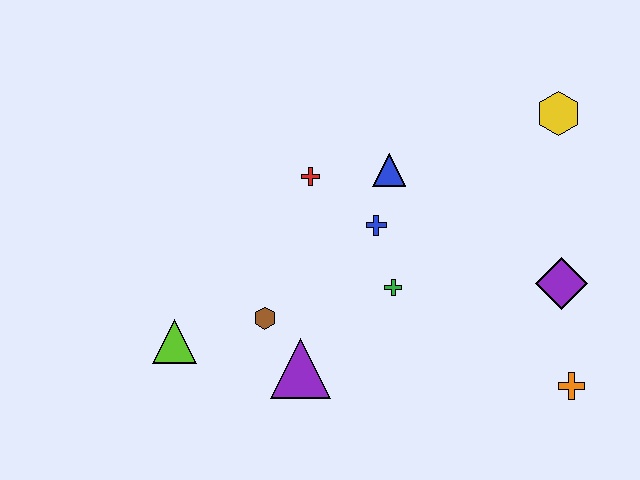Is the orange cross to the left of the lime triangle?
No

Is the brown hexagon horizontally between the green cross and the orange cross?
No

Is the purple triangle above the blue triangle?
No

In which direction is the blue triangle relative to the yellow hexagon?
The blue triangle is to the left of the yellow hexagon.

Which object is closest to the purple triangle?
The brown hexagon is closest to the purple triangle.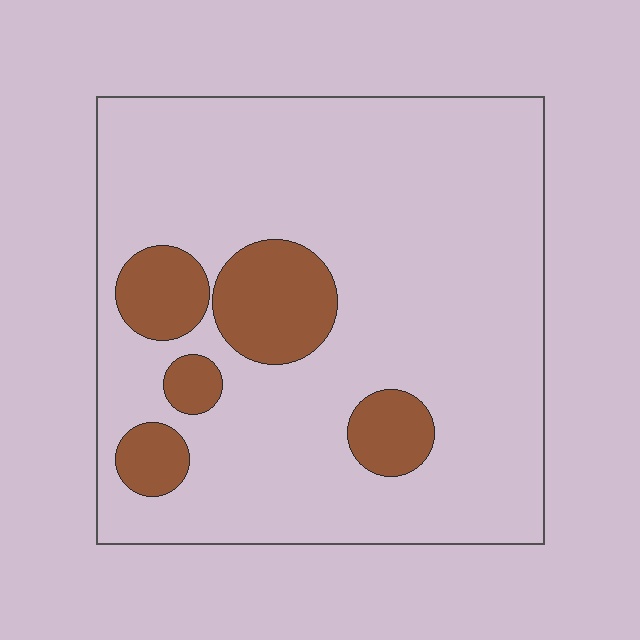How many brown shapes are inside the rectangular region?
5.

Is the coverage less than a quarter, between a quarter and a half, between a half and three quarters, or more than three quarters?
Less than a quarter.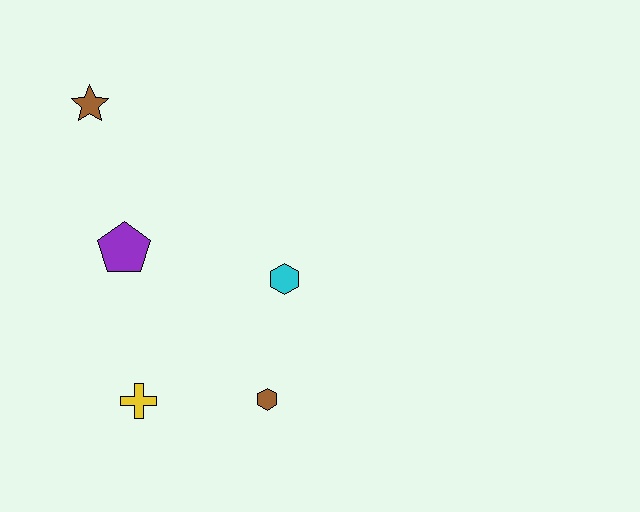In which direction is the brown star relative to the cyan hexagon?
The brown star is to the left of the cyan hexagon.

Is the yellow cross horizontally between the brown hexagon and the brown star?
Yes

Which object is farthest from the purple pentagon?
The brown hexagon is farthest from the purple pentagon.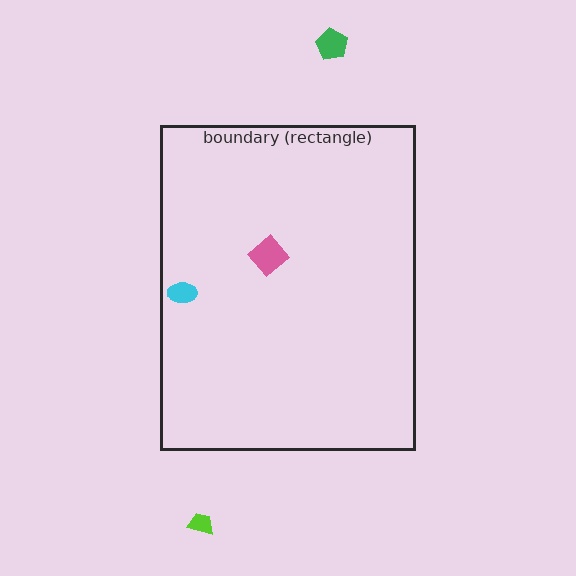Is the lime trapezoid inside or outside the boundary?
Outside.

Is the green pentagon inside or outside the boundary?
Outside.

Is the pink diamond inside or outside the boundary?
Inside.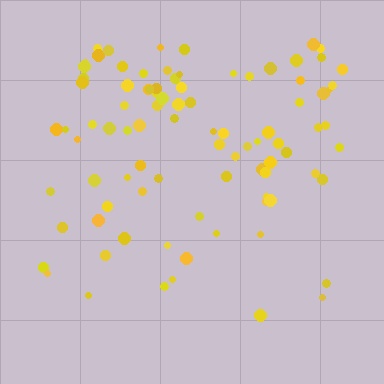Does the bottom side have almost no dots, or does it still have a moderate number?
Still a moderate number, just noticeably fewer than the top.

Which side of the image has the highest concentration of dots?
The top.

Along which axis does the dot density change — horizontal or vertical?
Vertical.